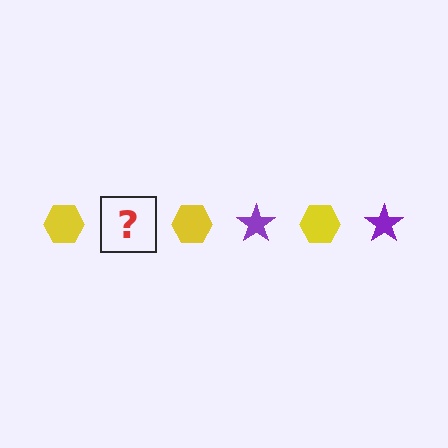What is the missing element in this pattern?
The missing element is a purple star.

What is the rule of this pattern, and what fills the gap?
The rule is that the pattern alternates between yellow hexagon and purple star. The gap should be filled with a purple star.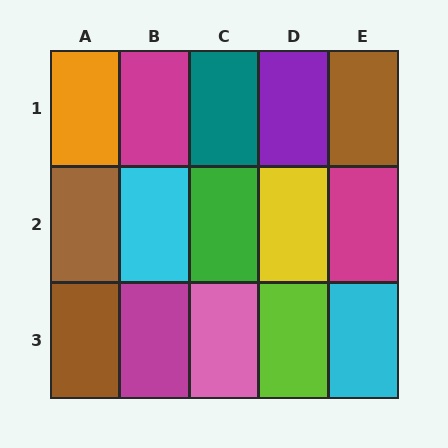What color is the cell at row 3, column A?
Brown.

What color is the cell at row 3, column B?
Magenta.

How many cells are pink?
1 cell is pink.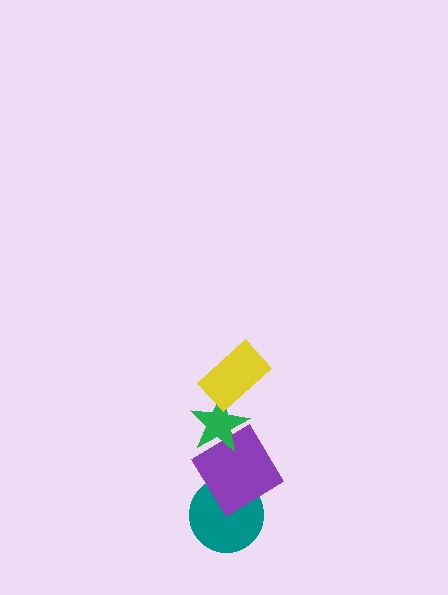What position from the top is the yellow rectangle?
The yellow rectangle is 1st from the top.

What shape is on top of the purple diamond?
The green star is on top of the purple diamond.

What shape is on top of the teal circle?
The purple diamond is on top of the teal circle.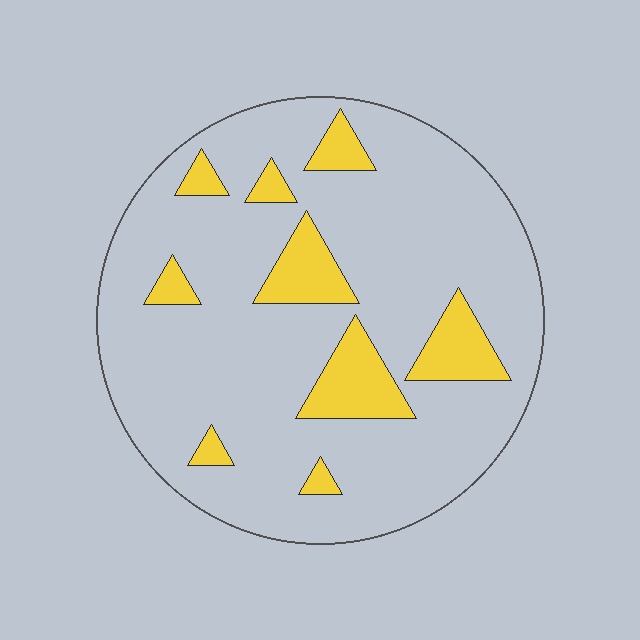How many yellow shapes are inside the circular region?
9.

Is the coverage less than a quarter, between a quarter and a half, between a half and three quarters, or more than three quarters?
Less than a quarter.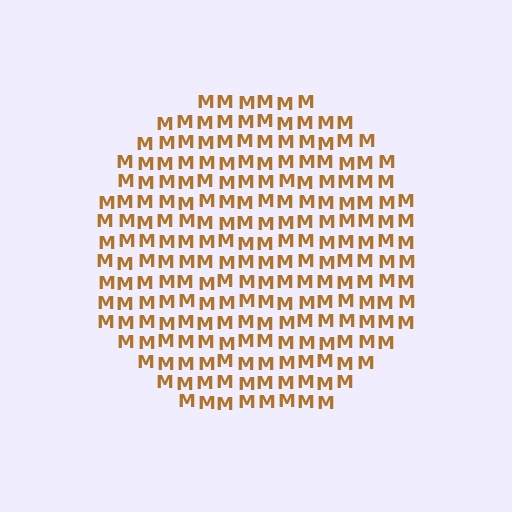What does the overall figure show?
The overall figure shows a circle.